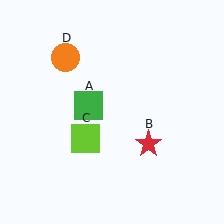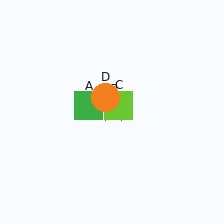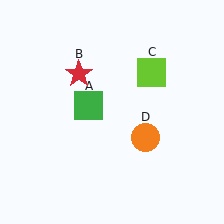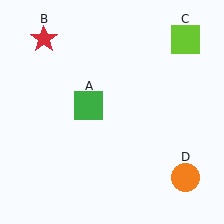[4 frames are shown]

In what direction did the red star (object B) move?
The red star (object B) moved up and to the left.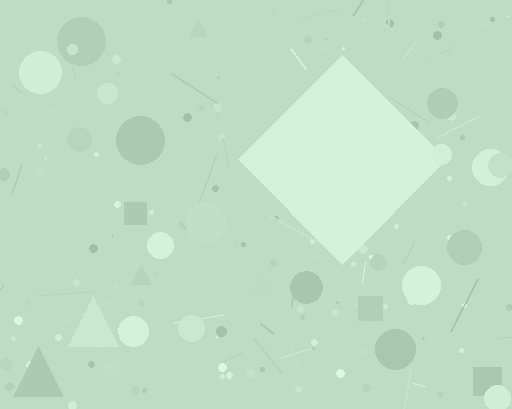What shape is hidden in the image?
A diamond is hidden in the image.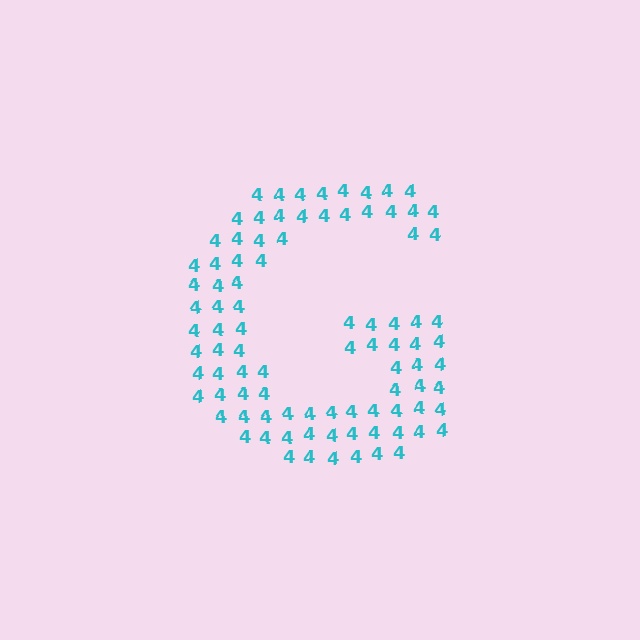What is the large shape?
The large shape is the letter G.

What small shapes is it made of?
It is made of small digit 4's.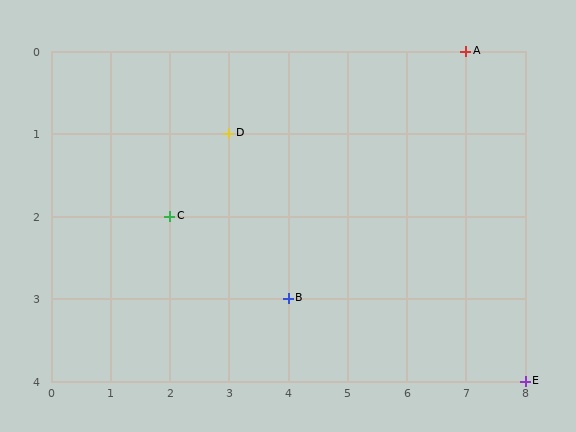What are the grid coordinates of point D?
Point D is at grid coordinates (3, 1).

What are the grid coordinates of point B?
Point B is at grid coordinates (4, 3).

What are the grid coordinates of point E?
Point E is at grid coordinates (8, 4).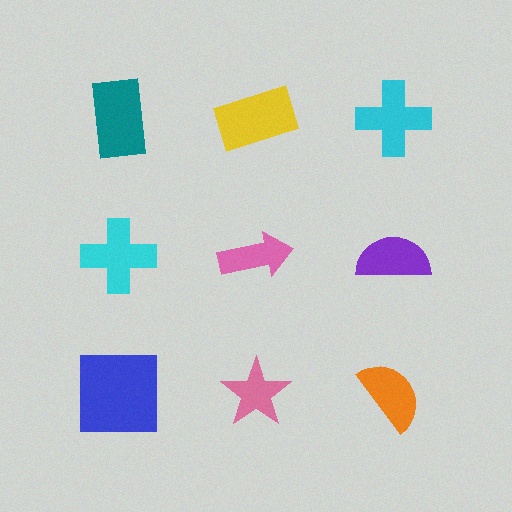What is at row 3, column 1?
A blue square.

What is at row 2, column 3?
A purple semicircle.